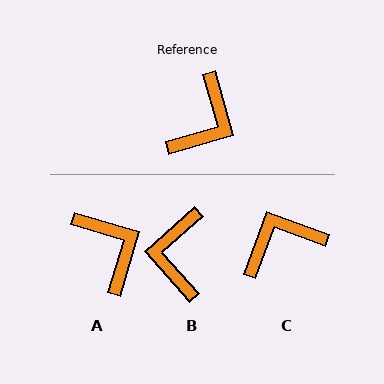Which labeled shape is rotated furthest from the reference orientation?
B, about 154 degrees away.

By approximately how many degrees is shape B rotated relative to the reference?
Approximately 154 degrees clockwise.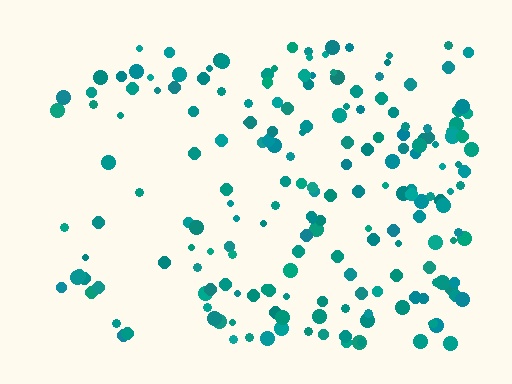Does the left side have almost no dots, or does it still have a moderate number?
Still a moderate number, just noticeably fewer than the right.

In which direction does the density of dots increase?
From left to right, with the right side densest.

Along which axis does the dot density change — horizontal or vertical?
Horizontal.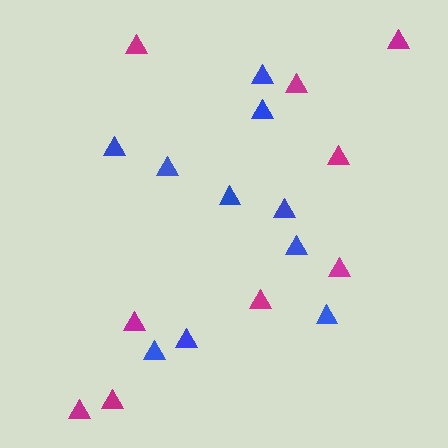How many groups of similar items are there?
There are 2 groups: one group of magenta triangles (9) and one group of blue triangles (10).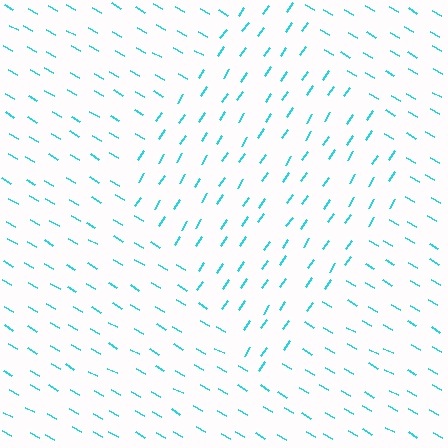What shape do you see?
I see a diamond.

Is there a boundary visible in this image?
Yes, there is a texture boundary formed by a change in line orientation.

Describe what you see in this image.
The image is filled with small cyan line segments. A diamond region in the image has lines oriented differently from the surrounding lines, creating a visible texture boundary.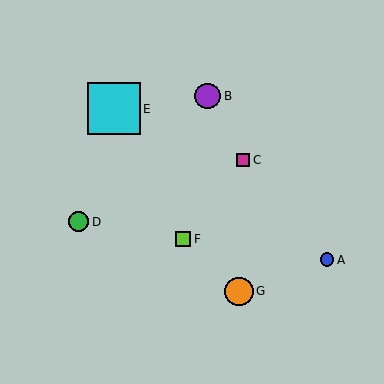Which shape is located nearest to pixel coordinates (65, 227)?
The green circle (labeled D) at (79, 222) is nearest to that location.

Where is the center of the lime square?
The center of the lime square is at (183, 239).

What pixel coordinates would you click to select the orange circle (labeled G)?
Click at (239, 291) to select the orange circle G.